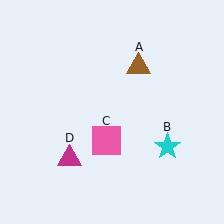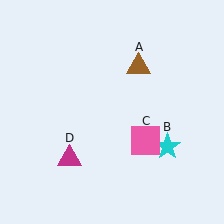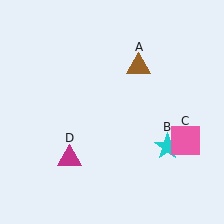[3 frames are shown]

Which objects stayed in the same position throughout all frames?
Brown triangle (object A) and cyan star (object B) and magenta triangle (object D) remained stationary.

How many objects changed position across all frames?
1 object changed position: pink square (object C).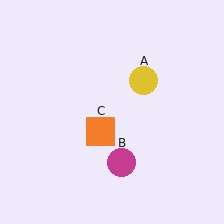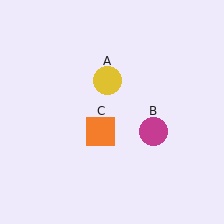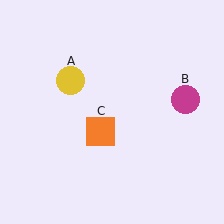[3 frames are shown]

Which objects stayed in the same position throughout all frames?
Orange square (object C) remained stationary.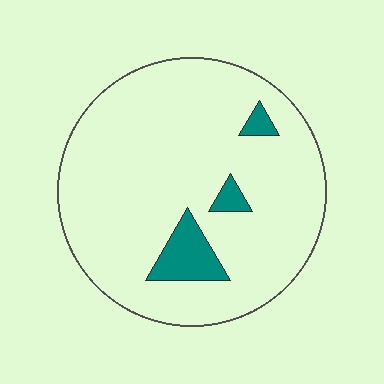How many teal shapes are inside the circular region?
3.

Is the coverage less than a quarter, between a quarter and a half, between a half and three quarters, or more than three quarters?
Less than a quarter.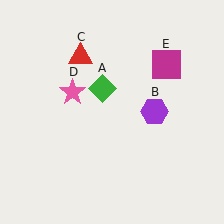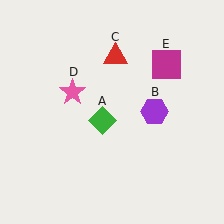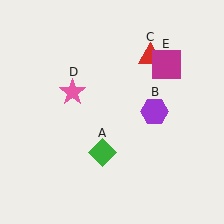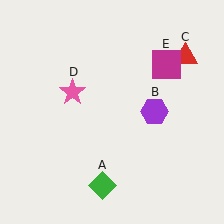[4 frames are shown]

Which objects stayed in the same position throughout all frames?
Purple hexagon (object B) and pink star (object D) and magenta square (object E) remained stationary.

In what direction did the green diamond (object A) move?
The green diamond (object A) moved down.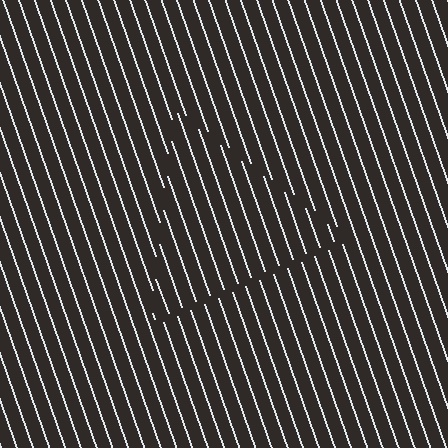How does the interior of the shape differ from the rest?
The interior of the shape contains the same grating, shifted by half a period — the contour is defined by the phase discontinuity where line-ends from the inner and outer gratings abut.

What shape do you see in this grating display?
An illusory triangle. The interior of the shape contains the same grating, shifted by half a period — the contour is defined by the phase discontinuity where line-ends from the inner and outer gratings abut.